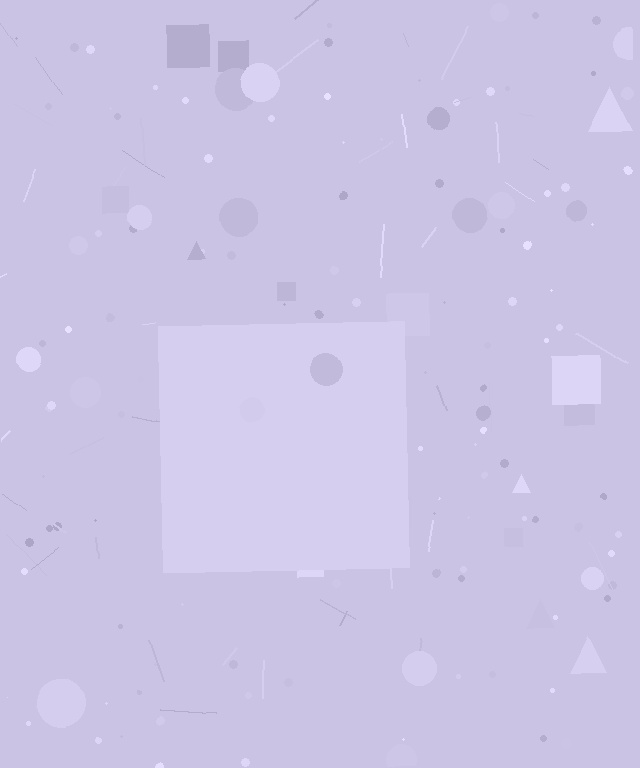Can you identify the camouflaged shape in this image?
The camouflaged shape is a square.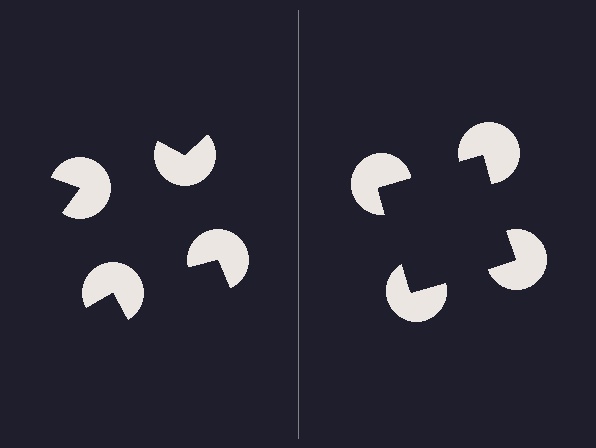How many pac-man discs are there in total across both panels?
8 — 4 on each side.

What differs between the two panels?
The pac-man discs are positioned identically on both sides; only the wedge orientations differ. On the right they align to a square; on the left they are misaligned.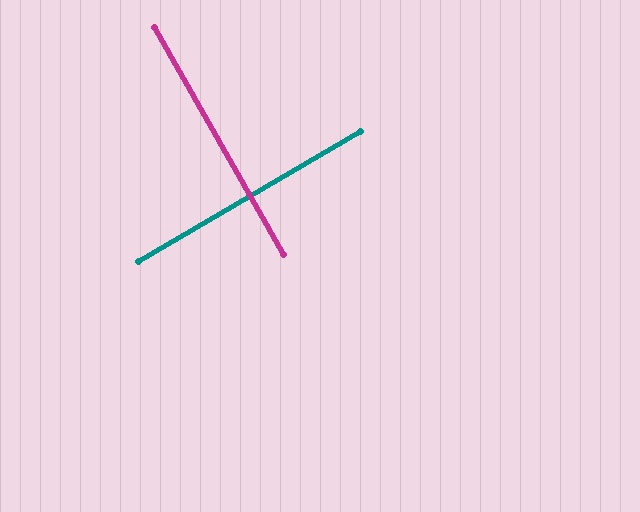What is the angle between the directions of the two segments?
Approximately 89 degrees.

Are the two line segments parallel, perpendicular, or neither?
Perpendicular — they meet at approximately 89°.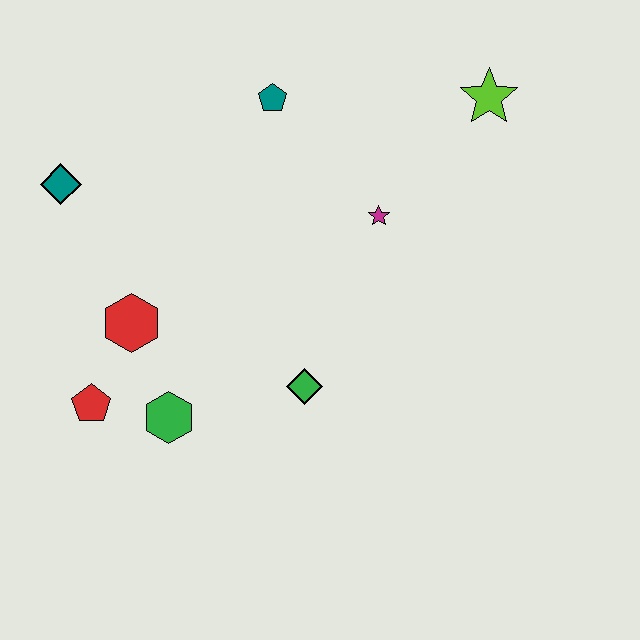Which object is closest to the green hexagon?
The red pentagon is closest to the green hexagon.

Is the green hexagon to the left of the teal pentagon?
Yes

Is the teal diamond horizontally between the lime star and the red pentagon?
No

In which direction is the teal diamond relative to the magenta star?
The teal diamond is to the left of the magenta star.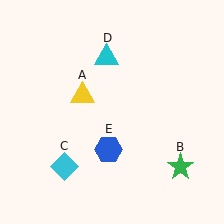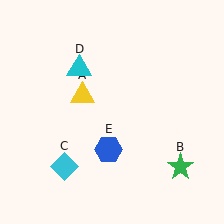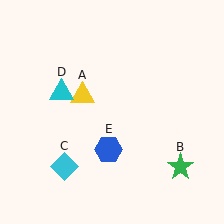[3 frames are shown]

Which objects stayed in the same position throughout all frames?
Yellow triangle (object A) and green star (object B) and cyan diamond (object C) and blue hexagon (object E) remained stationary.